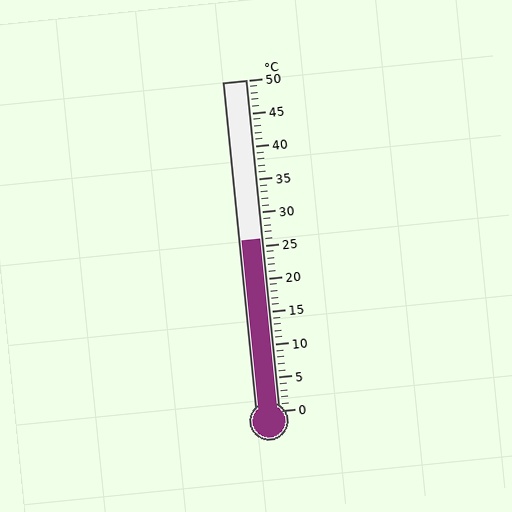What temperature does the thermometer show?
The thermometer shows approximately 26°C.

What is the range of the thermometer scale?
The thermometer scale ranges from 0°C to 50°C.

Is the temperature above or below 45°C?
The temperature is below 45°C.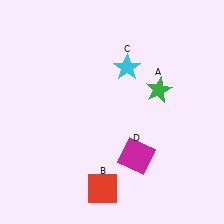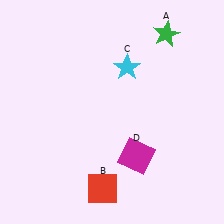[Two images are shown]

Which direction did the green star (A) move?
The green star (A) moved up.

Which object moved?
The green star (A) moved up.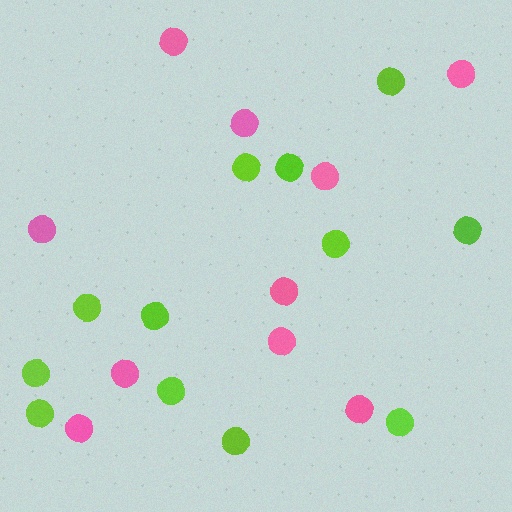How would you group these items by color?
There are 2 groups: one group of pink circles (10) and one group of lime circles (12).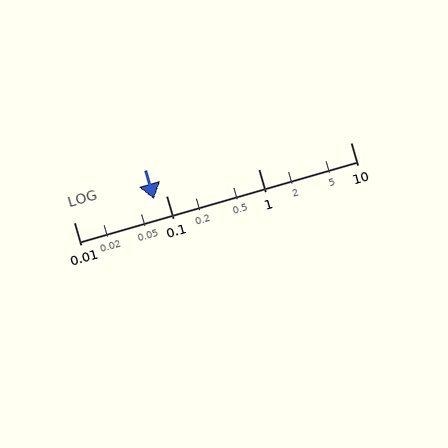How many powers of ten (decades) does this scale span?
The scale spans 3 decades, from 0.01 to 10.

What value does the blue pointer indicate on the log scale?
The pointer indicates approximately 0.074.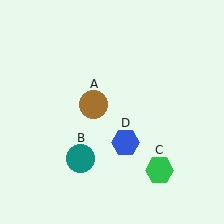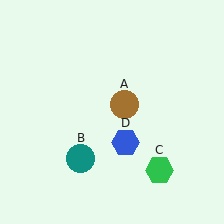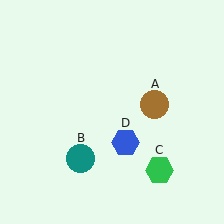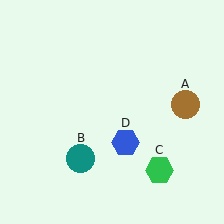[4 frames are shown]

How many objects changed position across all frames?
1 object changed position: brown circle (object A).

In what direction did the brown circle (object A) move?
The brown circle (object A) moved right.